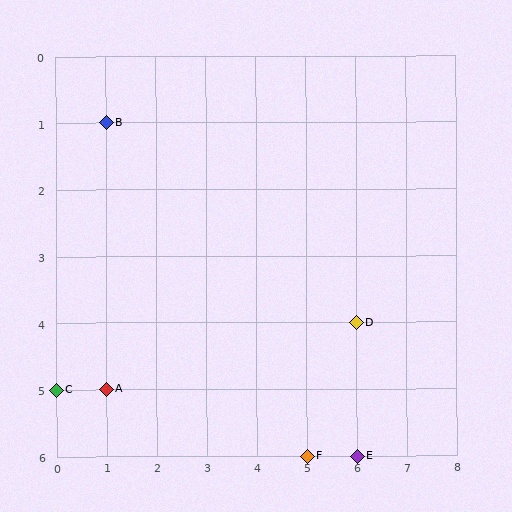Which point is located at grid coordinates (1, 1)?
Point B is at (1, 1).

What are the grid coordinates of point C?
Point C is at grid coordinates (0, 5).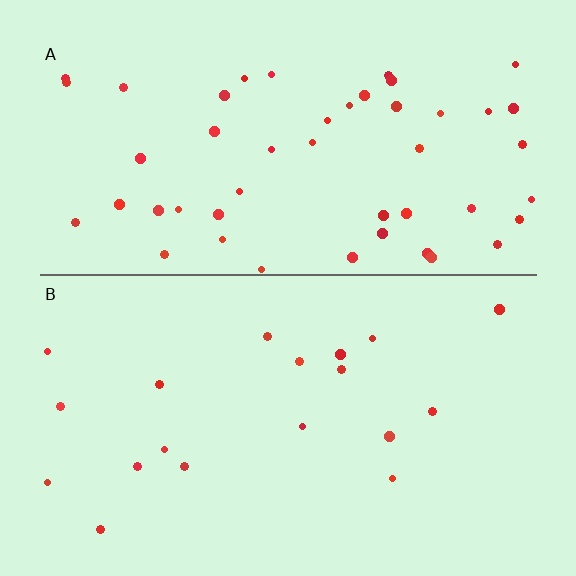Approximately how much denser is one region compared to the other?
Approximately 2.5× — region A over region B.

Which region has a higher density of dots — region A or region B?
A (the top).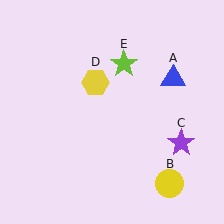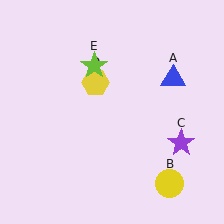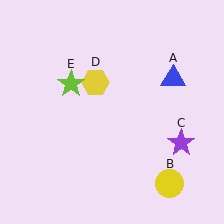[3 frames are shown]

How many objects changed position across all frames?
1 object changed position: lime star (object E).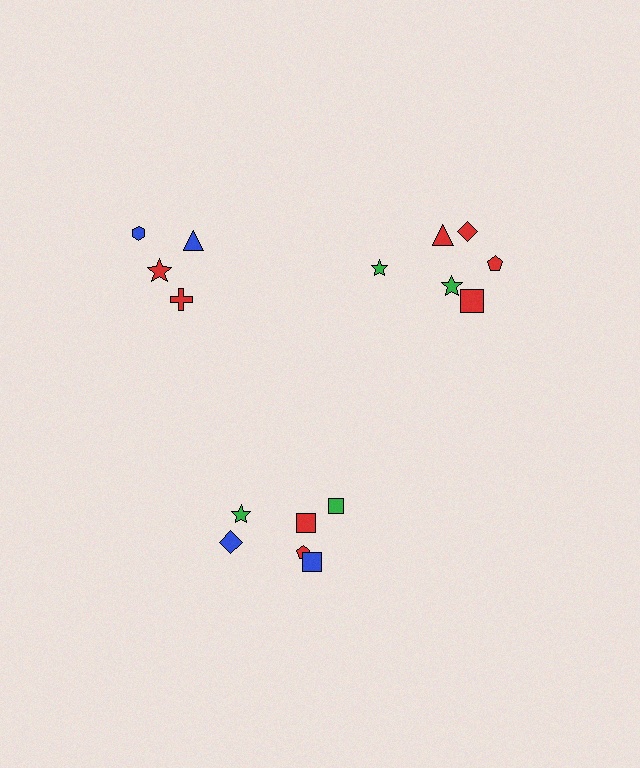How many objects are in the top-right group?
There are 6 objects.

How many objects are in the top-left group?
There are 4 objects.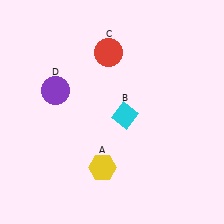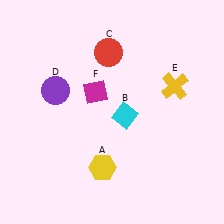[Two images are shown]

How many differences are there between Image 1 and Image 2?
There are 2 differences between the two images.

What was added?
A yellow cross (E), a magenta diamond (F) were added in Image 2.